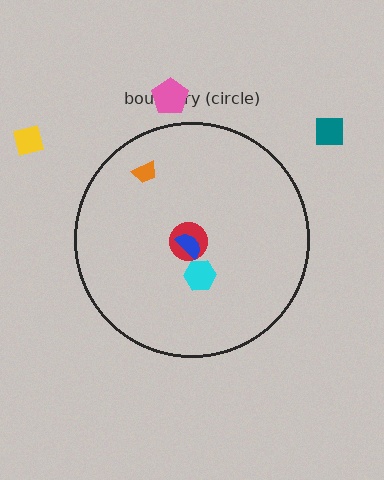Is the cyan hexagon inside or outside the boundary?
Inside.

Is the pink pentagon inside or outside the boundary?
Outside.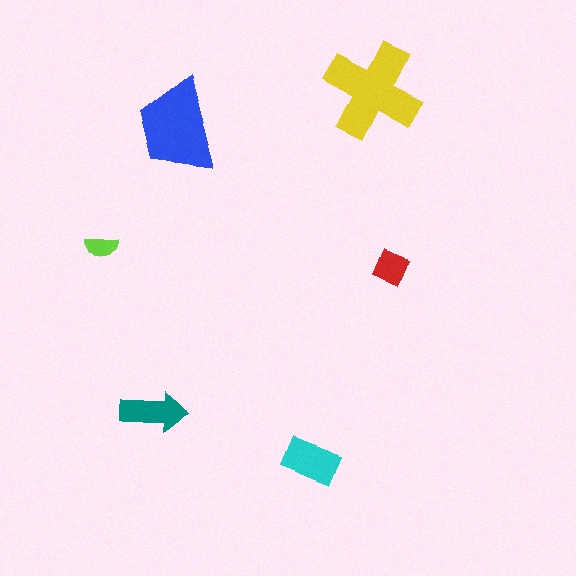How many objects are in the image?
There are 6 objects in the image.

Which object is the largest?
The yellow cross.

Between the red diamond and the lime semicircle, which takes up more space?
The red diamond.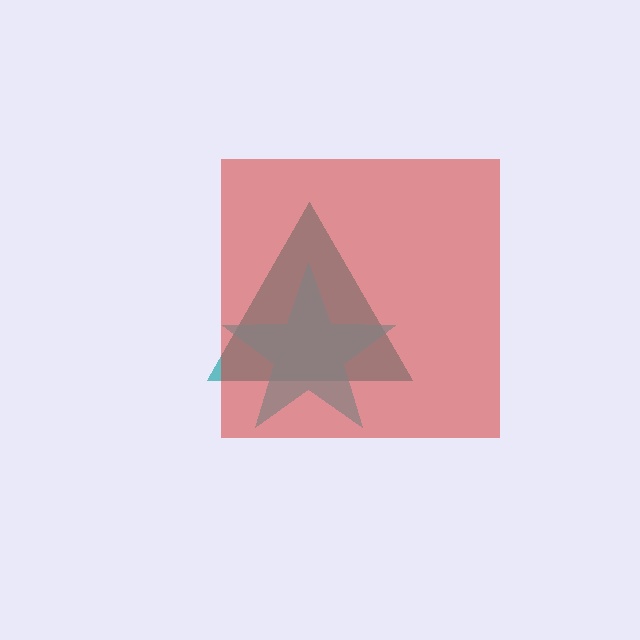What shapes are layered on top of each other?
The layered shapes are: a teal triangle, a cyan star, a red square.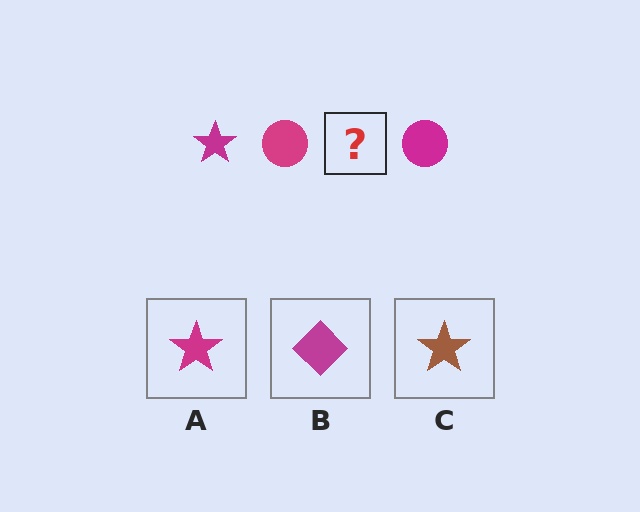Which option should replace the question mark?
Option A.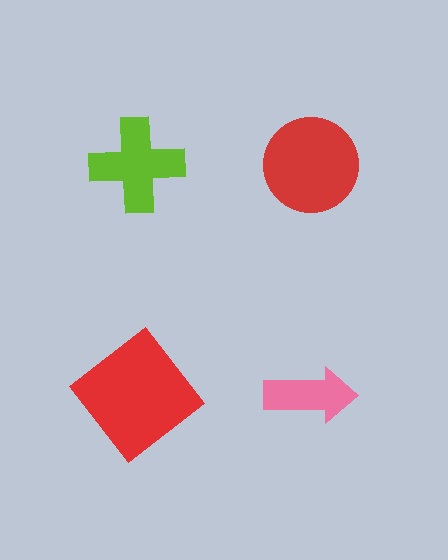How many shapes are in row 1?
2 shapes.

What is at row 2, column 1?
A red diamond.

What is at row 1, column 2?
A red circle.